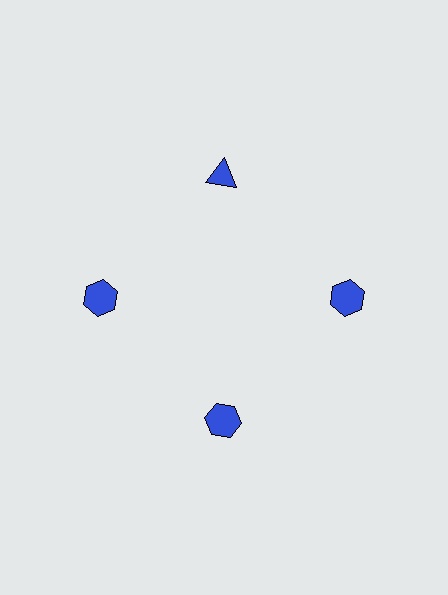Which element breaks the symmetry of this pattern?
The blue triangle at roughly the 12 o'clock position breaks the symmetry. All other shapes are blue hexagons.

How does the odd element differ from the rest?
It has a different shape: triangle instead of hexagon.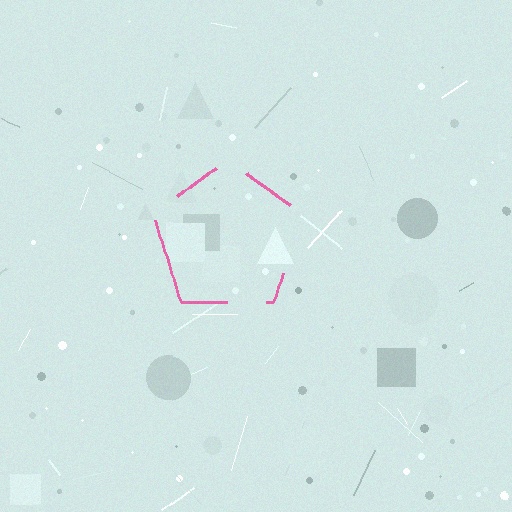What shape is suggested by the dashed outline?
The dashed outline suggests a pentagon.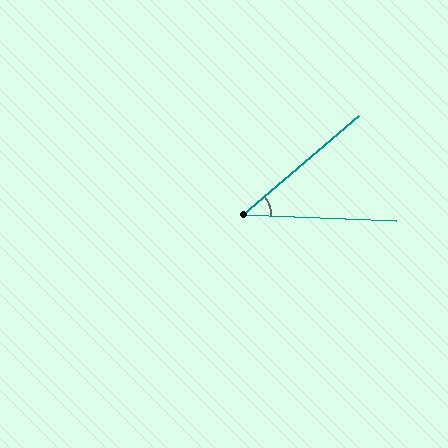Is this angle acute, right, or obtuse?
It is acute.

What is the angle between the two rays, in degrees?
Approximately 42 degrees.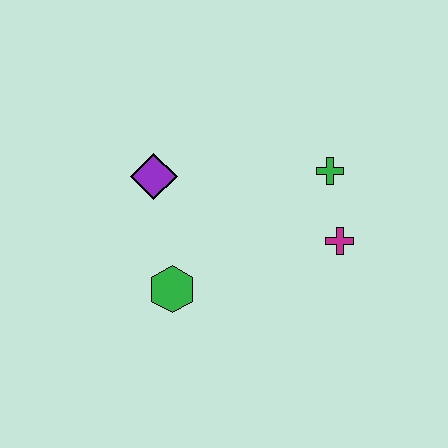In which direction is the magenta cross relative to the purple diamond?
The magenta cross is to the right of the purple diamond.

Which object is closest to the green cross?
The magenta cross is closest to the green cross.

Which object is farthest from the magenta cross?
The purple diamond is farthest from the magenta cross.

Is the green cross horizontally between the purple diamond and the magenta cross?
Yes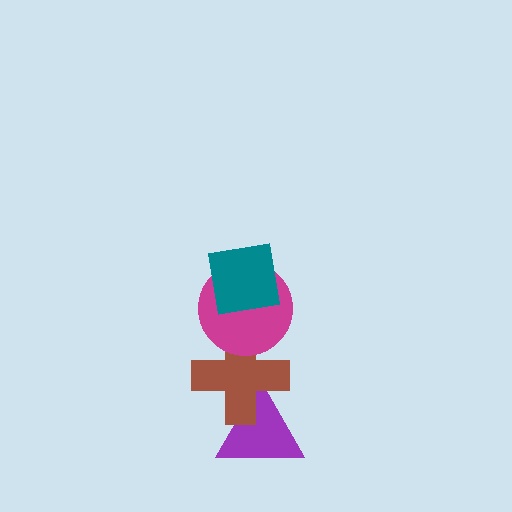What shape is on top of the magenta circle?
The teal square is on top of the magenta circle.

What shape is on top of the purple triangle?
The brown cross is on top of the purple triangle.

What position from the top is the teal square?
The teal square is 1st from the top.